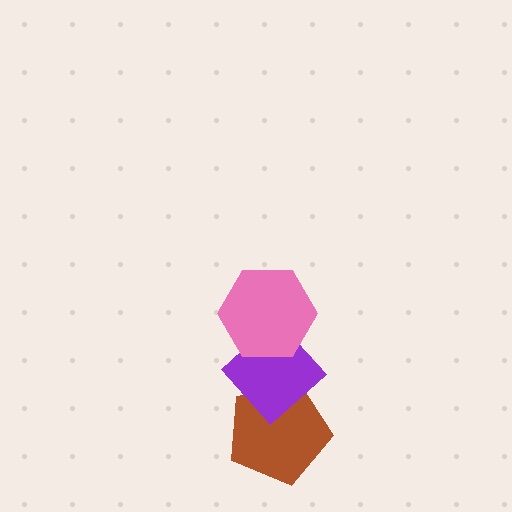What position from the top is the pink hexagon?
The pink hexagon is 1st from the top.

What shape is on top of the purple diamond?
The pink hexagon is on top of the purple diamond.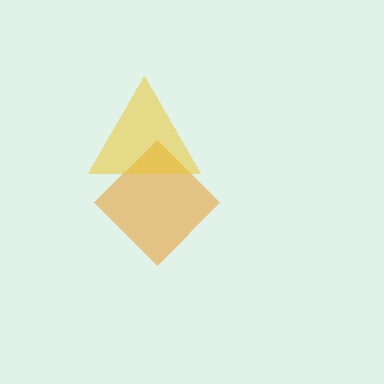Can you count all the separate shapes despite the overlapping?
Yes, there are 2 separate shapes.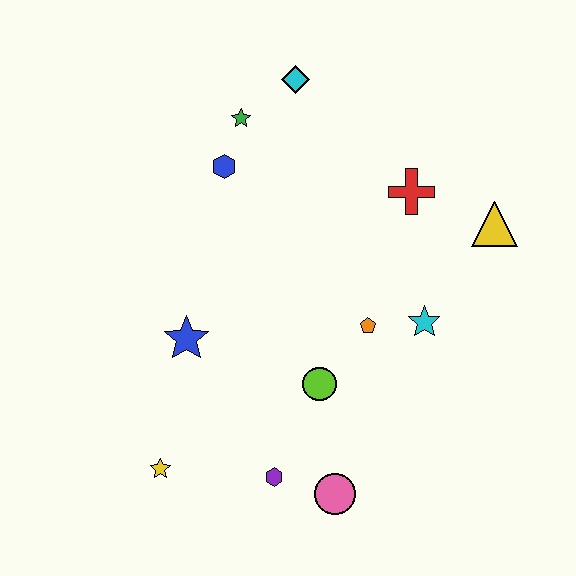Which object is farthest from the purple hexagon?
The cyan diamond is farthest from the purple hexagon.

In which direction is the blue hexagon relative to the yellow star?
The blue hexagon is above the yellow star.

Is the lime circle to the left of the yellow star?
No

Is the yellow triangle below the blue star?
No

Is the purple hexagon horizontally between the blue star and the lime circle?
Yes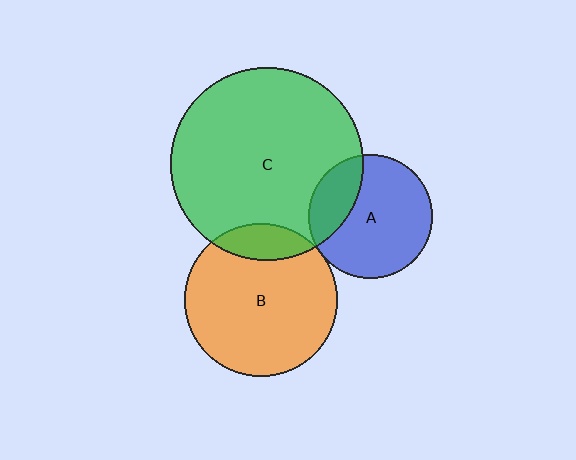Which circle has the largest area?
Circle C (green).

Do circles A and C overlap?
Yes.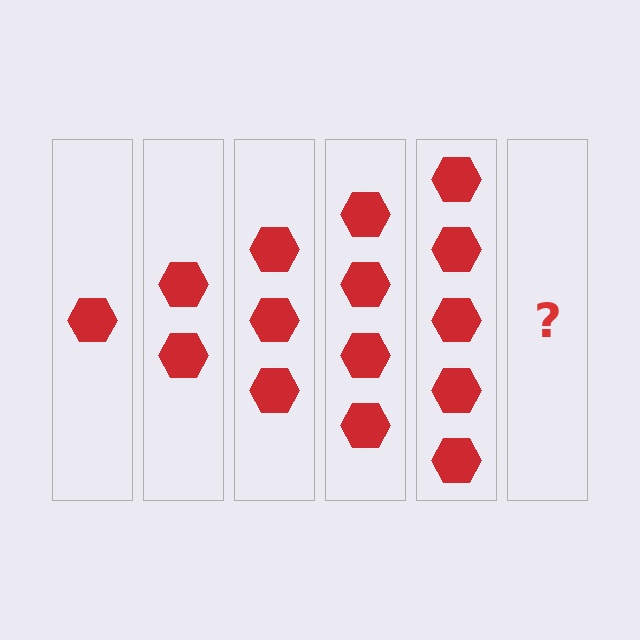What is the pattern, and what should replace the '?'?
The pattern is that each step adds one more hexagon. The '?' should be 6 hexagons.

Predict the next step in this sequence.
The next step is 6 hexagons.